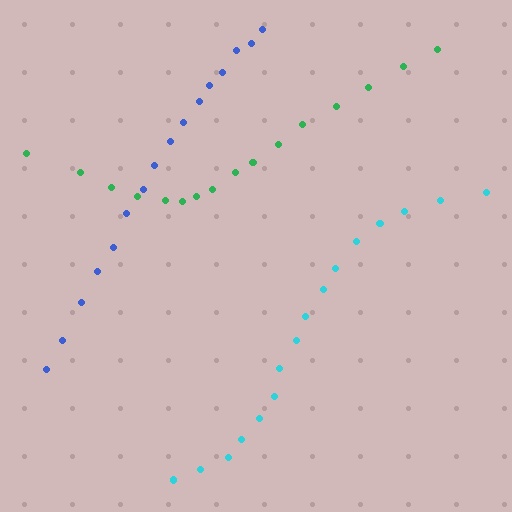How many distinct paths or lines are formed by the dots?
There are 3 distinct paths.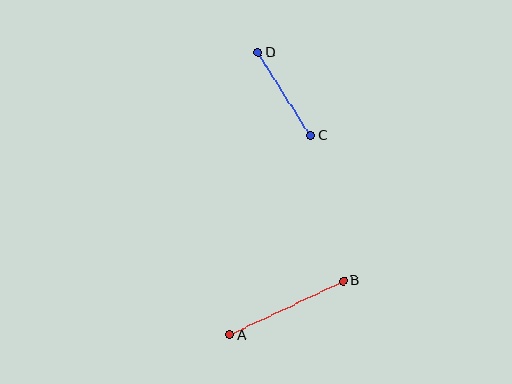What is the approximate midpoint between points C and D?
The midpoint is at approximately (284, 94) pixels.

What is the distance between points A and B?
The distance is approximately 126 pixels.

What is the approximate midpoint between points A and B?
The midpoint is at approximately (286, 308) pixels.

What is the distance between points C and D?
The distance is approximately 98 pixels.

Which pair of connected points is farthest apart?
Points A and B are farthest apart.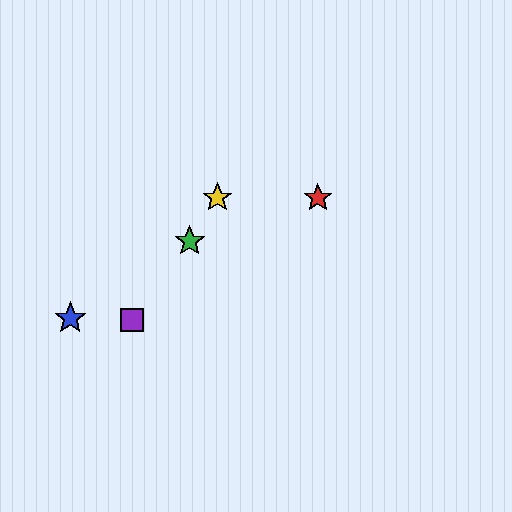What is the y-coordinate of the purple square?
The purple square is at y≈320.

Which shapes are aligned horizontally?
The red star, the yellow star are aligned horizontally.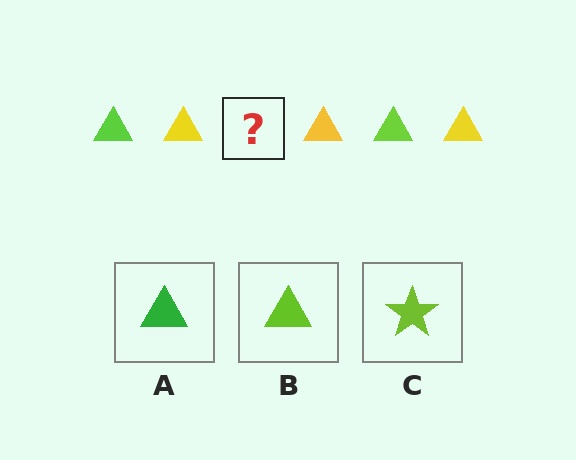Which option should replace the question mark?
Option B.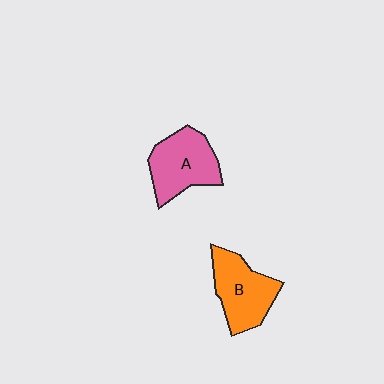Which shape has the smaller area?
Shape B (orange).